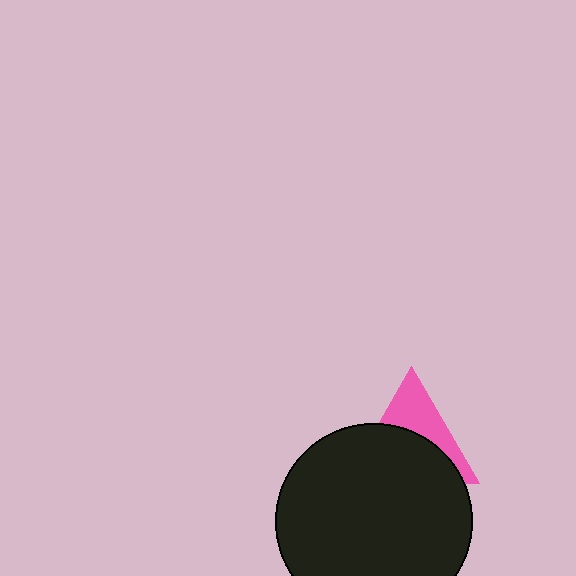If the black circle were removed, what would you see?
You would see the complete pink triangle.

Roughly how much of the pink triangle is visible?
A small part of it is visible (roughly 41%).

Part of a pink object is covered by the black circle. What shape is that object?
It is a triangle.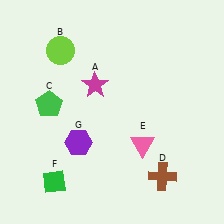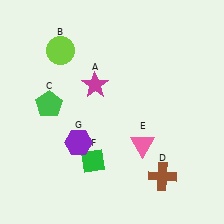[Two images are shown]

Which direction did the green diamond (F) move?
The green diamond (F) moved right.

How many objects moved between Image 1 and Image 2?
1 object moved between the two images.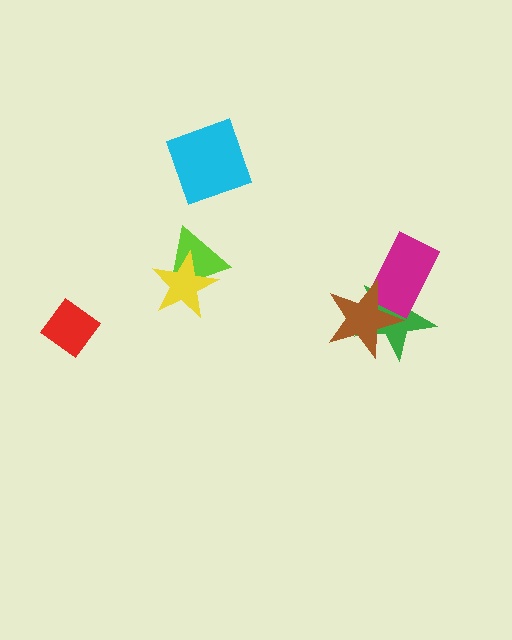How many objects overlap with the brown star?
2 objects overlap with the brown star.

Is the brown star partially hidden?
No, no other shape covers it.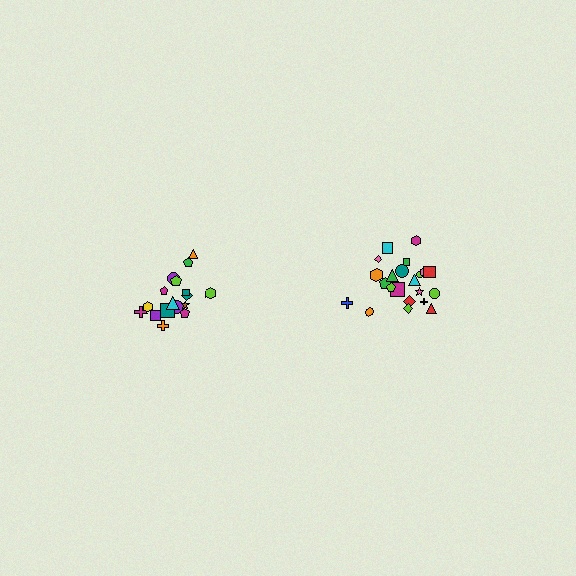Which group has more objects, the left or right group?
The right group.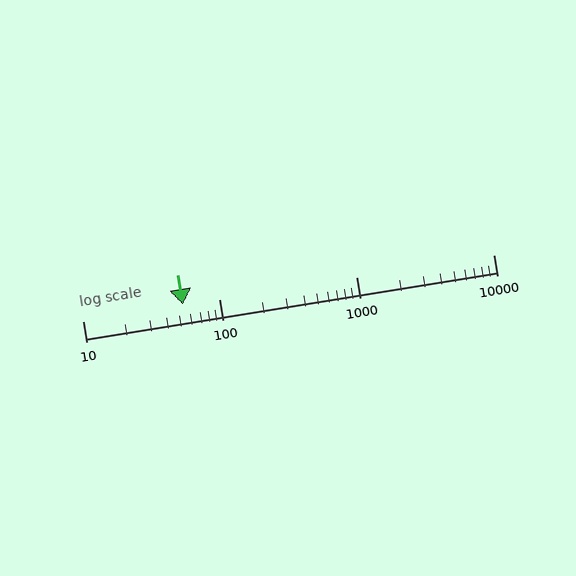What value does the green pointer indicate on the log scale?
The pointer indicates approximately 54.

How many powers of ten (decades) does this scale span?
The scale spans 3 decades, from 10 to 10000.